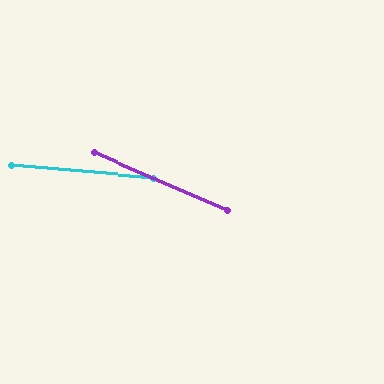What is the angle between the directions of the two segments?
Approximately 18 degrees.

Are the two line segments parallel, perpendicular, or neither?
Neither parallel nor perpendicular — they differ by about 18°.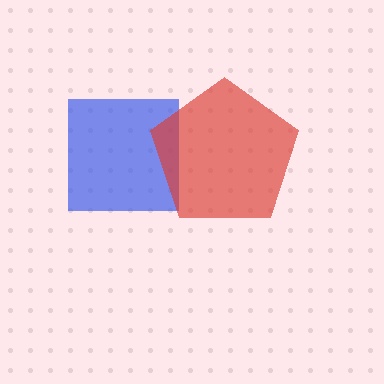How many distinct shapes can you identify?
There are 2 distinct shapes: a blue square, a red pentagon.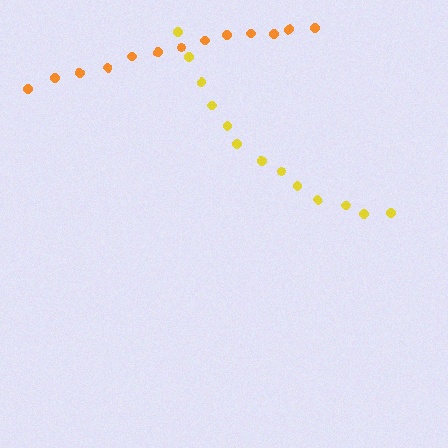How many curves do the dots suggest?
There are 2 distinct paths.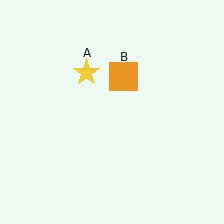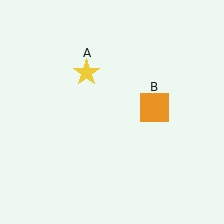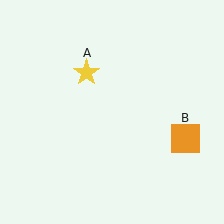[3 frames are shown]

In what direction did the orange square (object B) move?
The orange square (object B) moved down and to the right.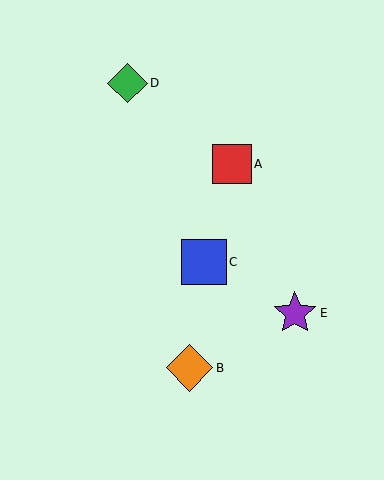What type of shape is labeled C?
Shape C is a blue square.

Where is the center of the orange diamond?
The center of the orange diamond is at (190, 368).